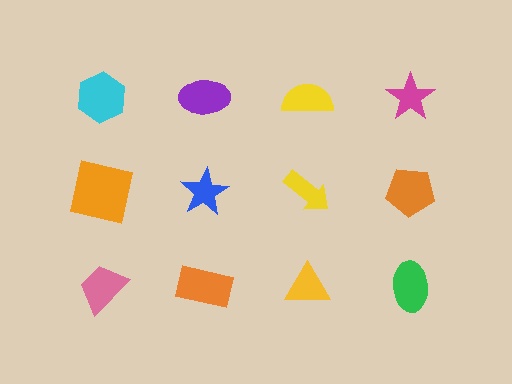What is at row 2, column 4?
An orange pentagon.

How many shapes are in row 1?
4 shapes.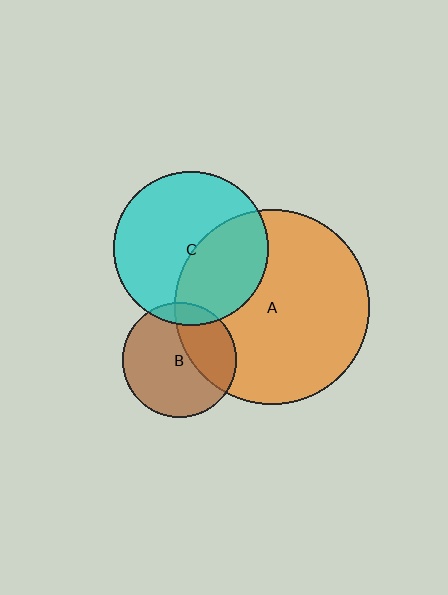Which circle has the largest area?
Circle A (orange).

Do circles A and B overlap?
Yes.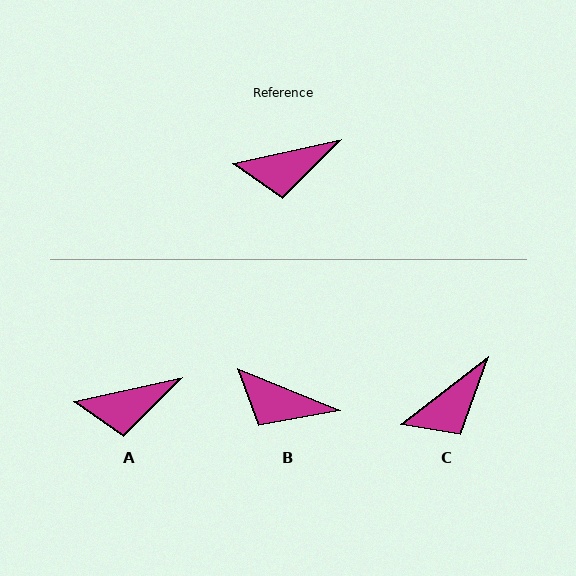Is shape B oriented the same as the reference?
No, it is off by about 34 degrees.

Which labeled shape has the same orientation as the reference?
A.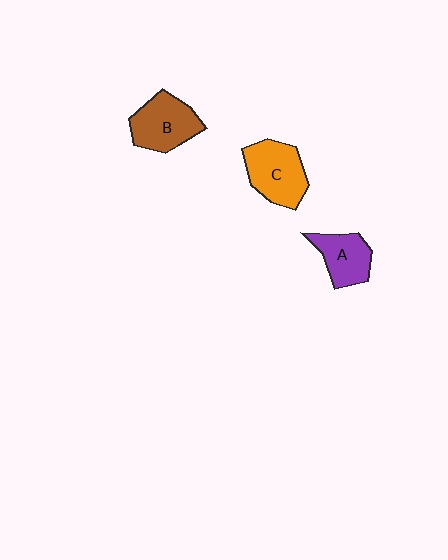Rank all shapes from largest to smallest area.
From largest to smallest: C (orange), B (brown), A (purple).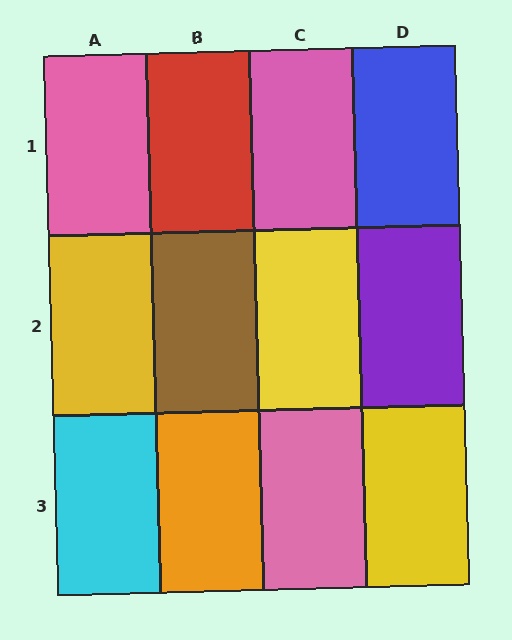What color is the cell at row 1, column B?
Red.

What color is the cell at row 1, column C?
Pink.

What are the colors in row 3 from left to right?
Cyan, orange, pink, yellow.